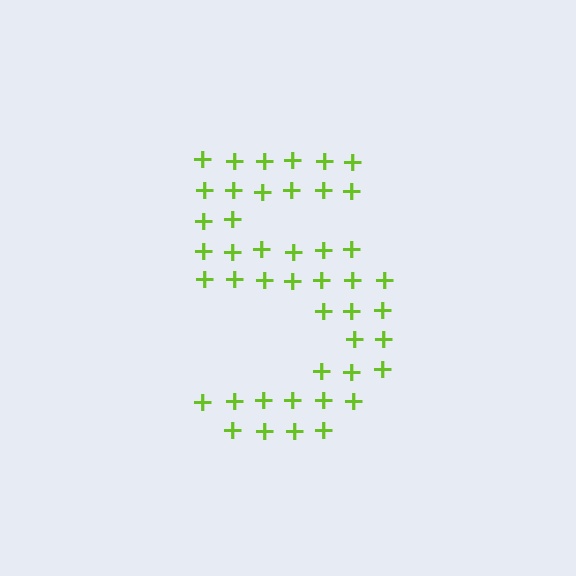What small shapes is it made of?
It is made of small plus signs.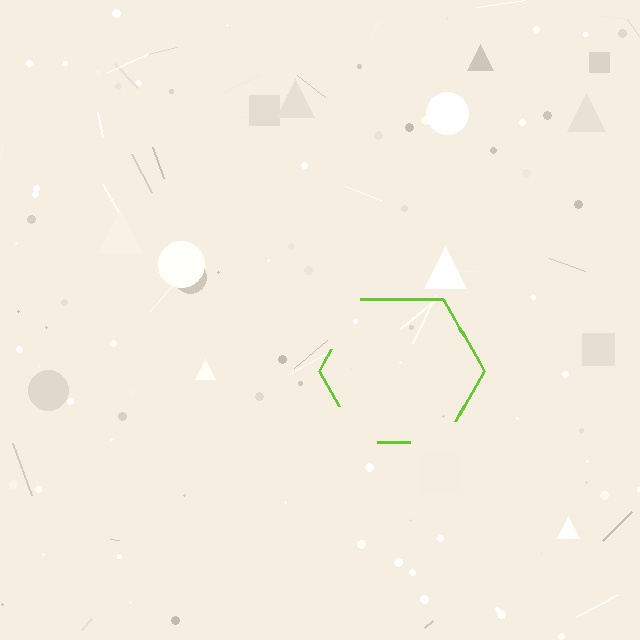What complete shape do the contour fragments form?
The contour fragments form a hexagon.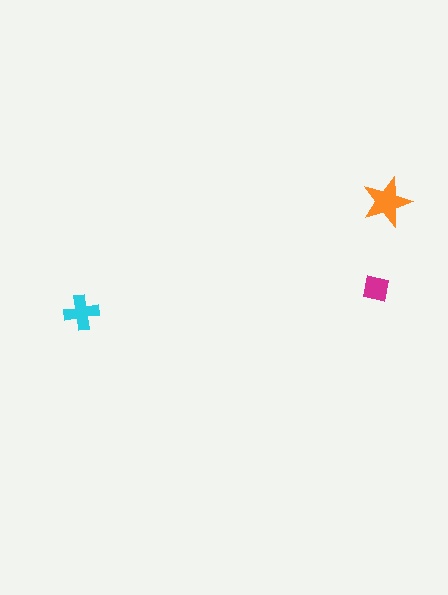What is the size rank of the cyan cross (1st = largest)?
2nd.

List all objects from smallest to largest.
The magenta square, the cyan cross, the orange star.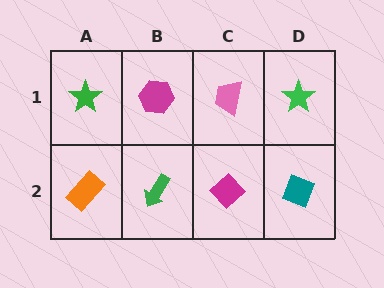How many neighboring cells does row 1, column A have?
2.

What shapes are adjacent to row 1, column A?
An orange rectangle (row 2, column A), a magenta hexagon (row 1, column B).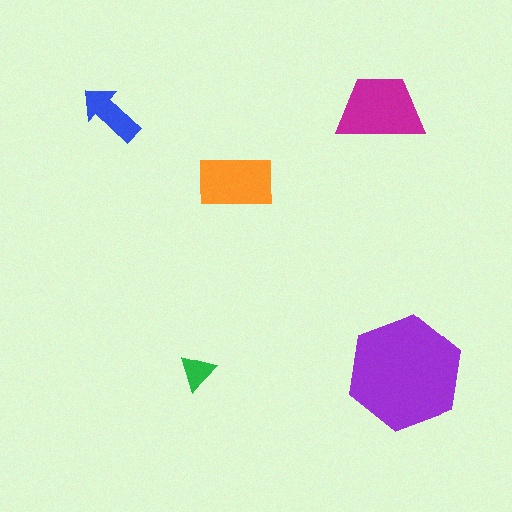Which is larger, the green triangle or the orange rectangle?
The orange rectangle.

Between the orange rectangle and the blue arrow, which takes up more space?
The orange rectangle.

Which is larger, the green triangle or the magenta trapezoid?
The magenta trapezoid.